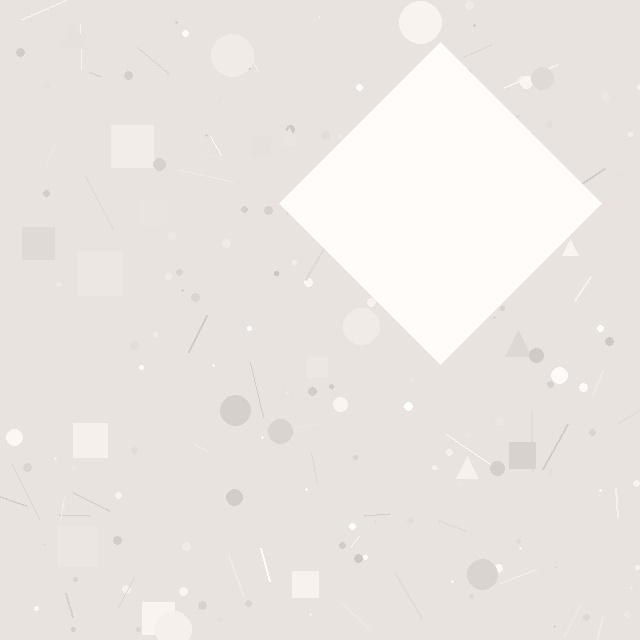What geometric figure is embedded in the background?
A diamond is embedded in the background.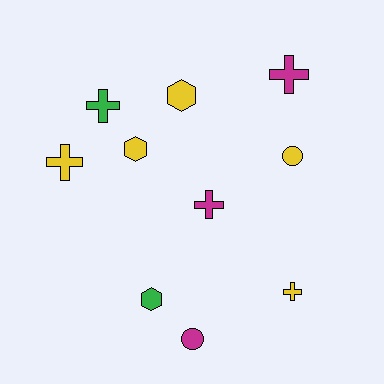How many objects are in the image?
There are 10 objects.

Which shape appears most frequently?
Cross, with 5 objects.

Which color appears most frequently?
Yellow, with 5 objects.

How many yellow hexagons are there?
There are 2 yellow hexagons.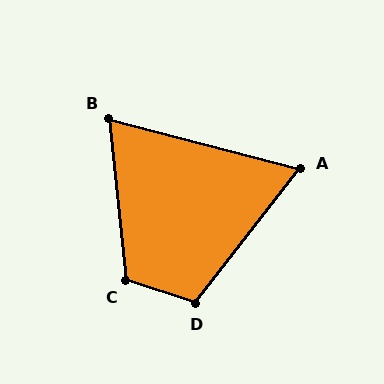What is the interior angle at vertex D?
Approximately 110 degrees (obtuse).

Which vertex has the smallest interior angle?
A, at approximately 67 degrees.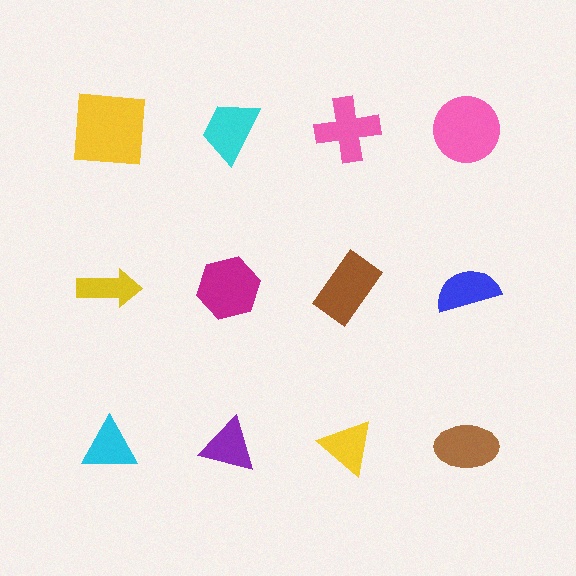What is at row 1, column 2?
A cyan trapezoid.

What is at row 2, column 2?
A magenta hexagon.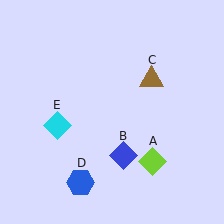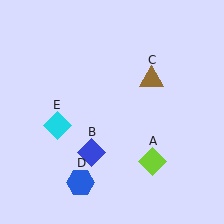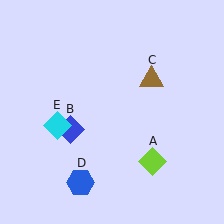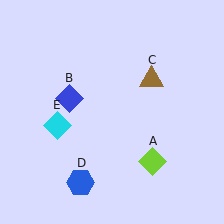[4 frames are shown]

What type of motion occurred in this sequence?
The blue diamond (object B) rotated clockwise around the center of the scene.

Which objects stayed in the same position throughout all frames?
Lime diamond (object A) and brown triangle (object C) and blue hexagon (object D) and cyan diamond (object E) remained stationary.